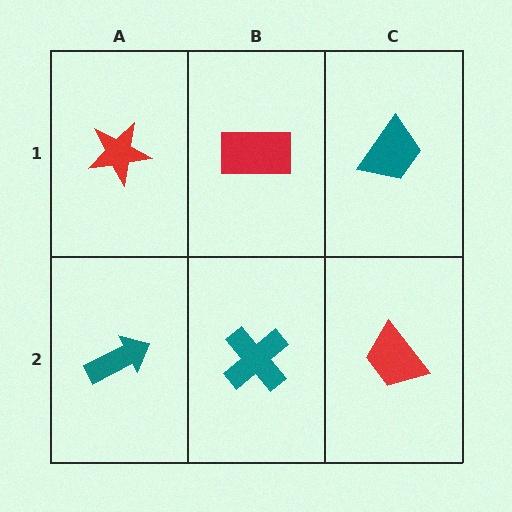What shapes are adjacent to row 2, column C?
A teal trapezoid (row 1, column C), a teal cross (row 2, column B).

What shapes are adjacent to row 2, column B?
A red rectangle (row 1, column B), a teal arrow (row 2, column A), a red trapezoid (row 2, column C).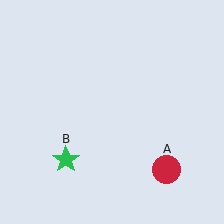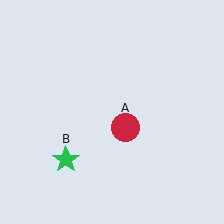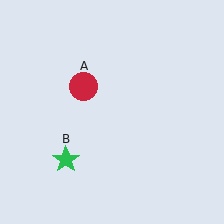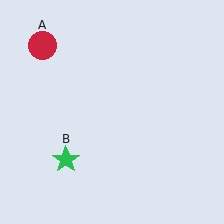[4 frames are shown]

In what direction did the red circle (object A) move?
The red circle (object A) moved up and to the left.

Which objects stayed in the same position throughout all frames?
Green star (object B) remained stationary.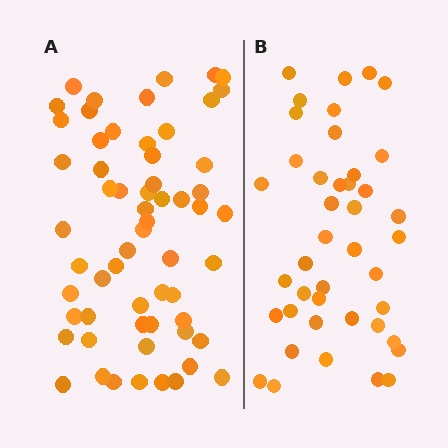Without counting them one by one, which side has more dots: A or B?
Region A (the left region) has more dots.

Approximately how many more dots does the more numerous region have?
Region A has approximately 20 more dots than region B.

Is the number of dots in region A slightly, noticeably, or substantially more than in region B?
Region A has noticeably more, but not dramatically so. The ratio is roughly 1.4 to 1.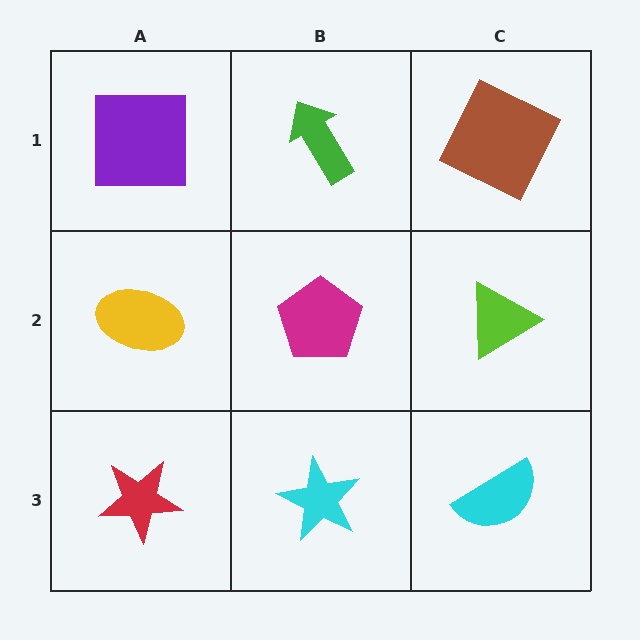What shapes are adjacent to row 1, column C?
A lime triangle (row 2, column C), a green arrow (row 1, column B).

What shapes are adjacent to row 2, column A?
A purple square (row 1, column A), a red star (row 3, column A), a magenta pentagon (row 2, column B).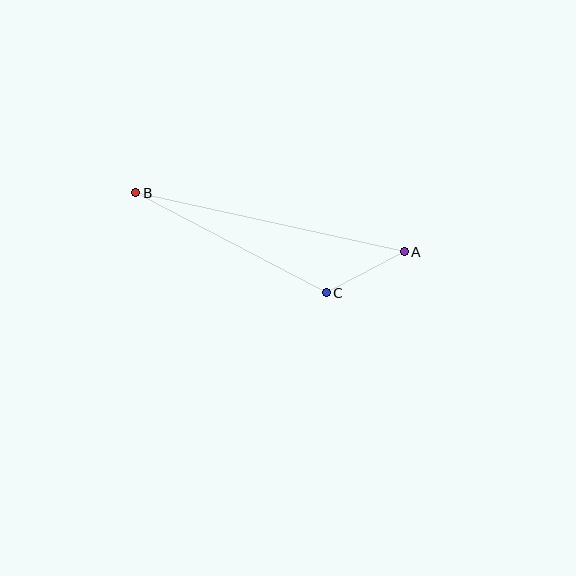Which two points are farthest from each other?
Points A and B are farthest from each other.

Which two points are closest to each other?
Points A and C are closest to each other.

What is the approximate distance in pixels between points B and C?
The distance between B and C is approximately 215 pixels.